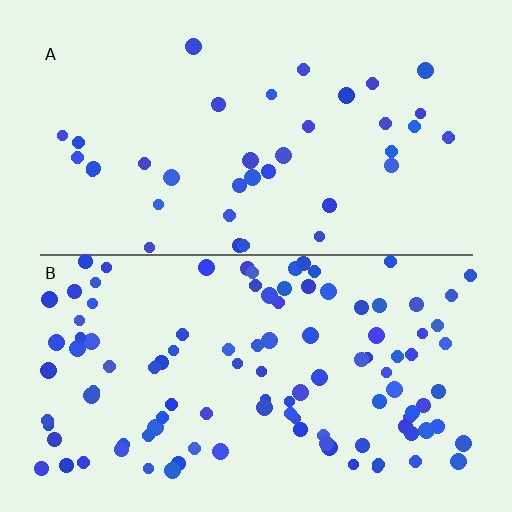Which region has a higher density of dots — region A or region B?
B (the bottom).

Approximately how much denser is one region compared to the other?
Approximately 2.9× — region B over region A.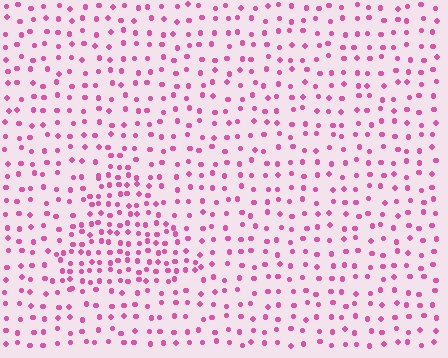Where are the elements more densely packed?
The elements are more densely packed inside the triangle boundary.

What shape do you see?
I see a triangle.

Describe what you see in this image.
The image contains small pink elements arranged at two different densities. A triangle-shaped region is visible where the elements are more densely packed than the surrounding area.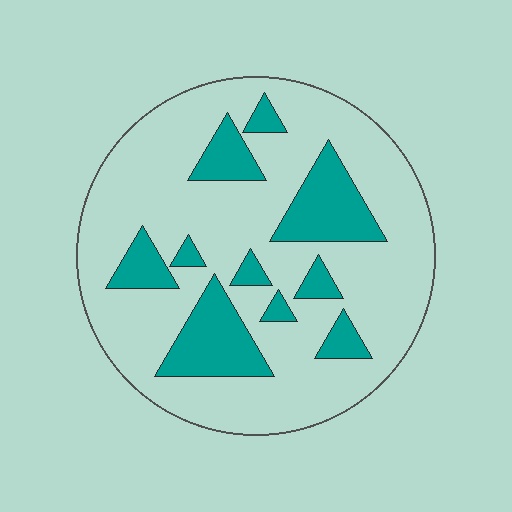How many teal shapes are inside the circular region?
10.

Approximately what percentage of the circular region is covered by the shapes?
Approximately 25%.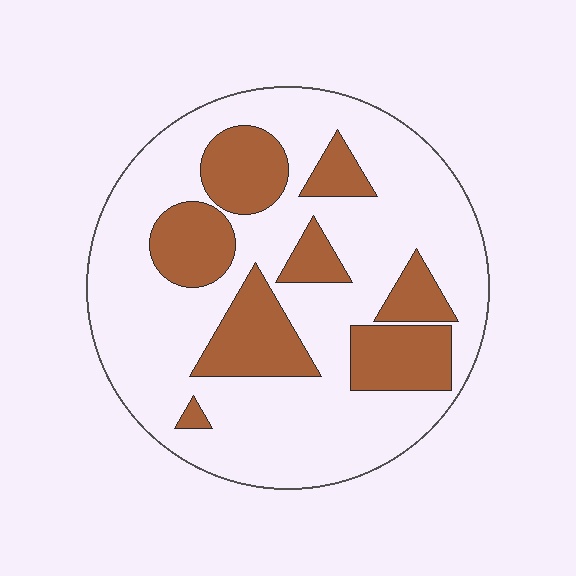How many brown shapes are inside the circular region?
8.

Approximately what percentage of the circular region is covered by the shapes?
Approximately 30%.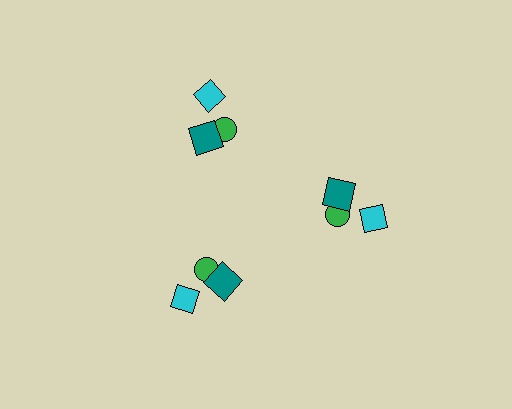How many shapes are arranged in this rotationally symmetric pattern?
There are 9 shapes, arranged in 3 groups of 3.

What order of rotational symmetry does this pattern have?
This pattern has 3-fold rotational symmetry.